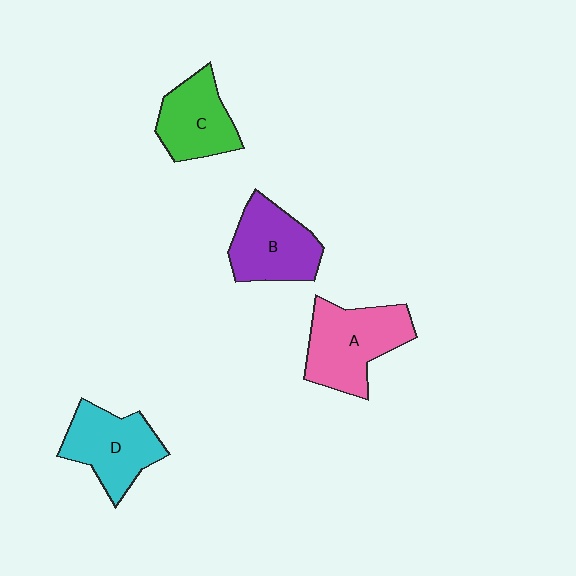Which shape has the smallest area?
Shape C (green).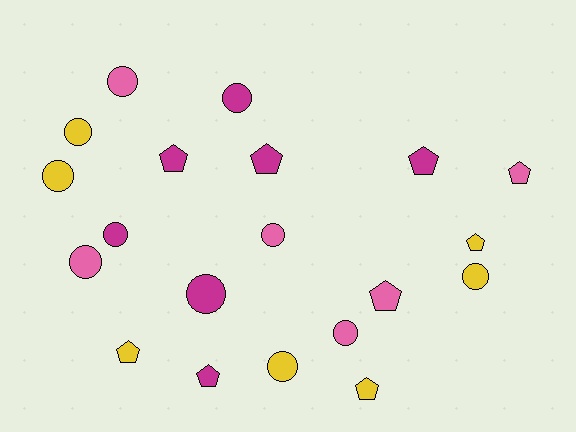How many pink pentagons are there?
There are 2 pink pentagons.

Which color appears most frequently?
Yellow, with 7 objects.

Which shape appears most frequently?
Circle, with 11 objects.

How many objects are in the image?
There are 20 objects.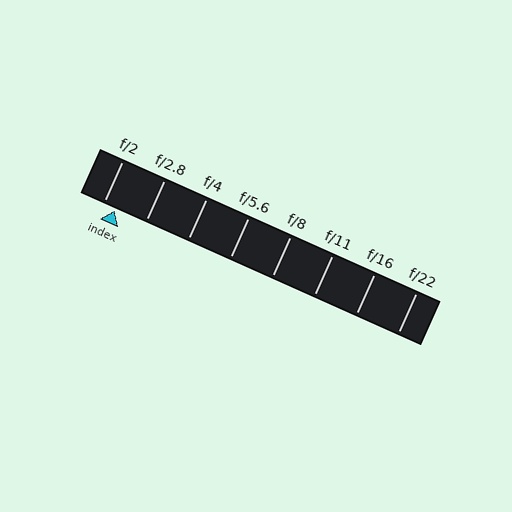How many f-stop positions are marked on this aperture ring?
There are 8 f-stop positions marked.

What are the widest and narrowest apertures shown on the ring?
The widest aperture shown is f/2 and the narrowest is f/22.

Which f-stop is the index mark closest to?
The index mark is closest to f/2.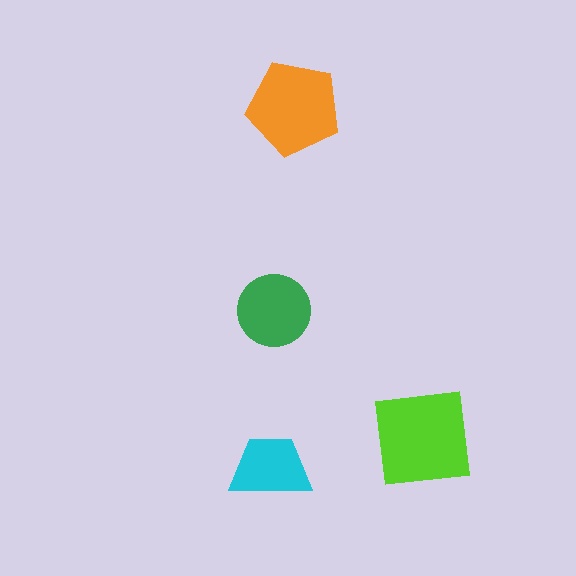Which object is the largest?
The lime square.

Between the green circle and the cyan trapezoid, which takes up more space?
The green circle.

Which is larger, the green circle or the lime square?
The lime square.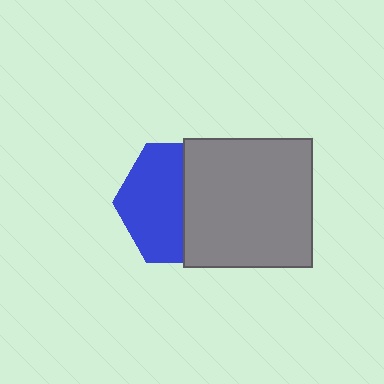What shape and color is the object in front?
The object in front is a gray square.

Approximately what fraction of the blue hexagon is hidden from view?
Roughly 48% of the blue hexagon is hidden behind the gray square.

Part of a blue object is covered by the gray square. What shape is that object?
It is a hexagon.